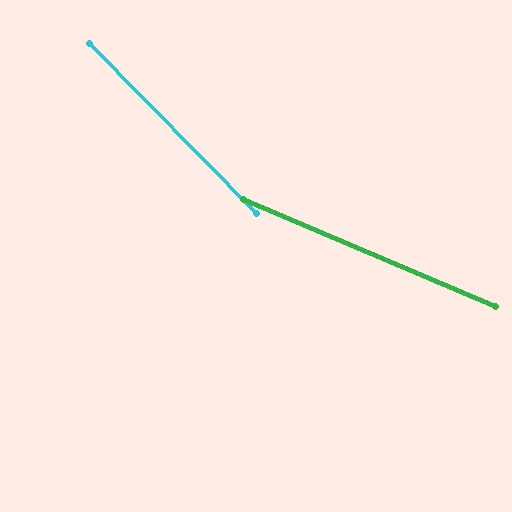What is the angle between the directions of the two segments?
Approximately 22 degrees.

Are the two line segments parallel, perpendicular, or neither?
Neither parallel nor perpendicular — they differ by about 22°.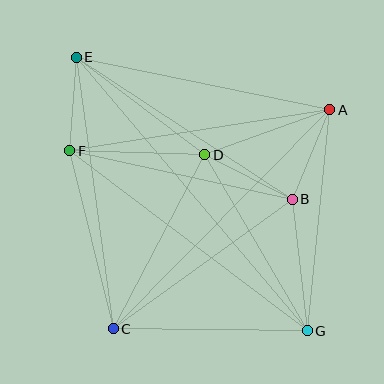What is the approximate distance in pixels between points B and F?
The distance between B and F is approximately 228 pixels.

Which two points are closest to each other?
Points E and F are closest to each other.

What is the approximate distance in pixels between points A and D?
The distance between A and D is approximately 133 pixels.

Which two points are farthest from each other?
Points E and G are farthest from each other.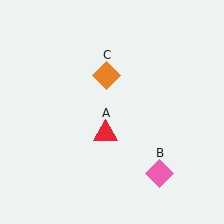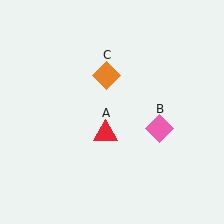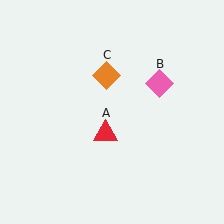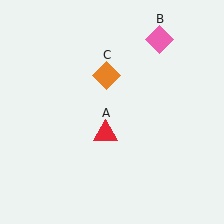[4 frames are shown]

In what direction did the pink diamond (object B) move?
The pink diamond (object B) moved up.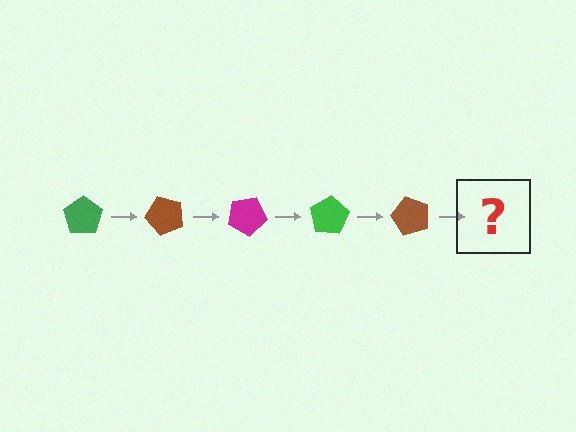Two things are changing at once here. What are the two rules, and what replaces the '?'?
The two rules are that it rotates 50 degrees each step and the color cycles through green, brown, and magenta. The '?' should be a magenta pentagon, rotated 250 degrees from the start.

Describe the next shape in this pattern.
It should be a magenta pentagon, rotated 250 degrees from the start.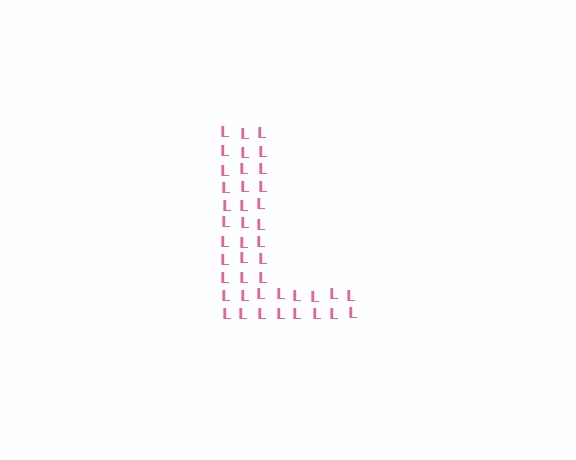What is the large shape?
The large shape is the letter L.